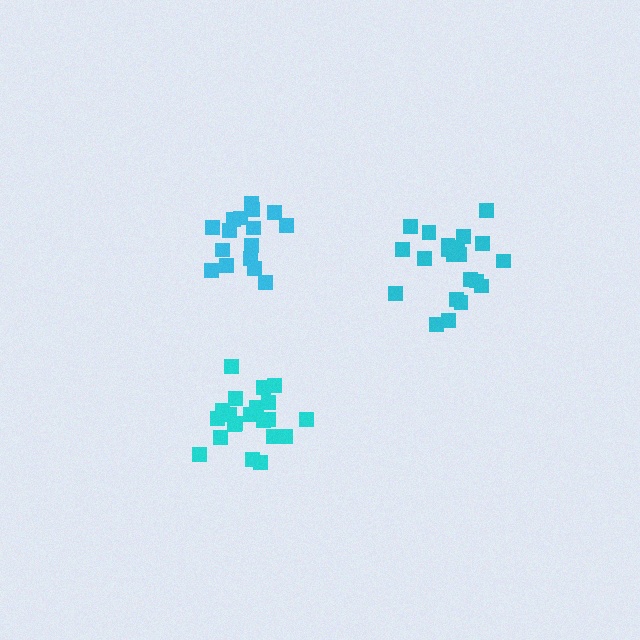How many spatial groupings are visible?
There are 3 spatial groupings.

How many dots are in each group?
Group 1: 21 dots, Group 2: 21 dots, Group 3: 16 dots (58 total).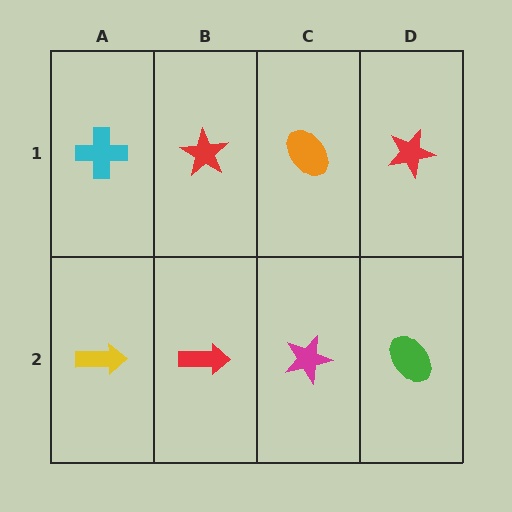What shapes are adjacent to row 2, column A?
A cyan cross (row 1, column A), a red arrow (row 2, column B).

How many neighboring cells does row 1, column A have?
2.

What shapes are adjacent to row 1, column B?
A red arrow (row 2, column B), a cyan cross (row 1, column A), an orange ellipse (row 1, column C).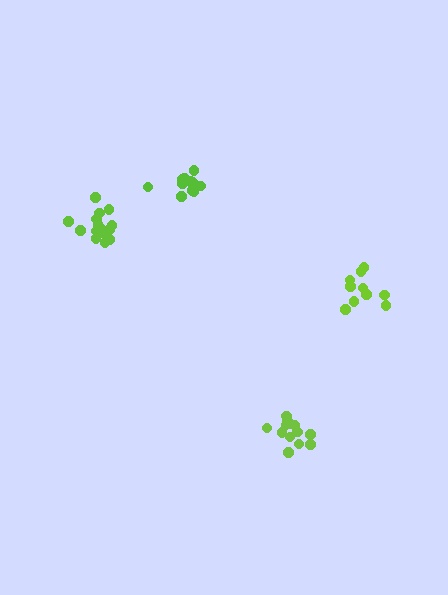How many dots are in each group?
Group 1: 14 dots, Group 2: 10 dots, Group 3: 13 dots, Group 4: 15 dots (52 total).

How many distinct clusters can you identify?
There are 4 distinct clusters.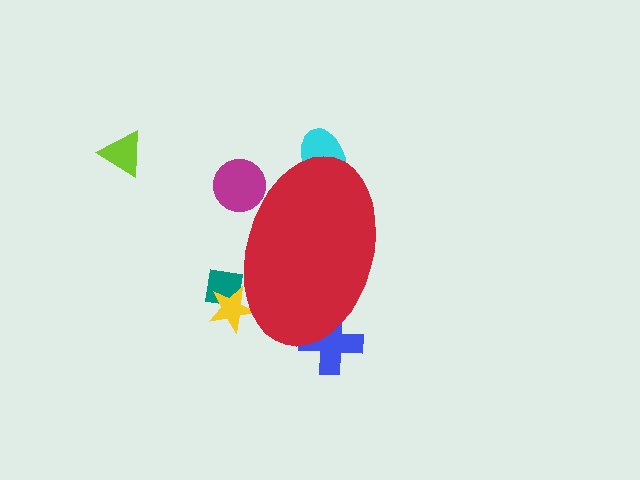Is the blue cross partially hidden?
Yes, the blue cross is partially hidden behind the red ellipse.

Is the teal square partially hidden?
Yes, the teal square is partially hidden behind the red ellipse.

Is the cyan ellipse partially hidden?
Yes, the cyan ellipse is partially hidden behind the red ellipse.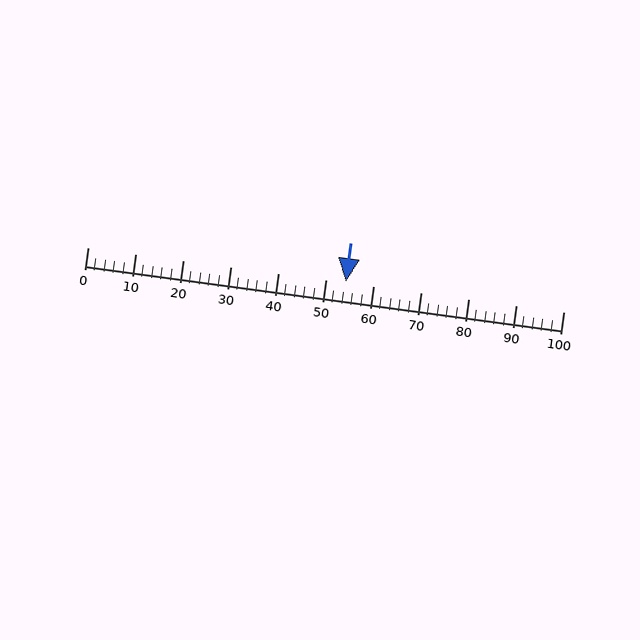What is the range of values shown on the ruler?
The ruler shows values from 0 to 100.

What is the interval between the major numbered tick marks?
The major tick marks are spaced 10 units apart.